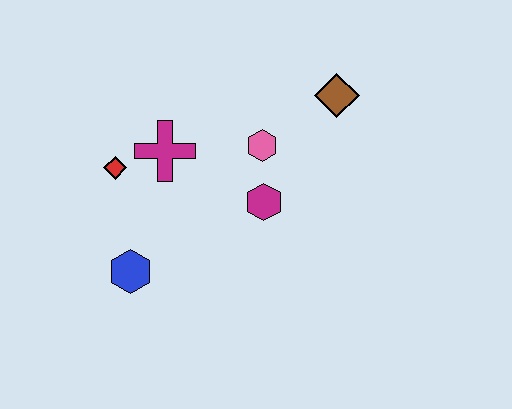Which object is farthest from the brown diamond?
The blue hexagon is farthest from the brown diamond.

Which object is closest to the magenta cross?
The red diamond is closest to the magenta cross.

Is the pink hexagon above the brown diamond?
No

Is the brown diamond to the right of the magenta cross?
Yes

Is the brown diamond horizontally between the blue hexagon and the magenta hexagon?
No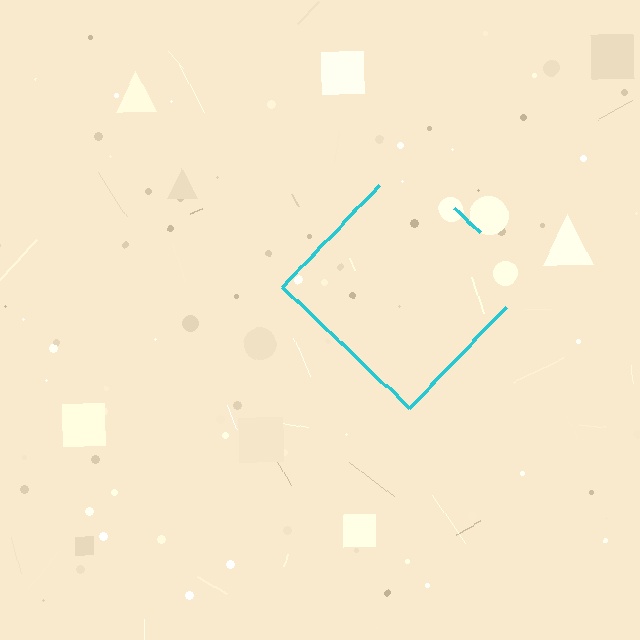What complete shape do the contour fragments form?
The contour fragments form a diamond.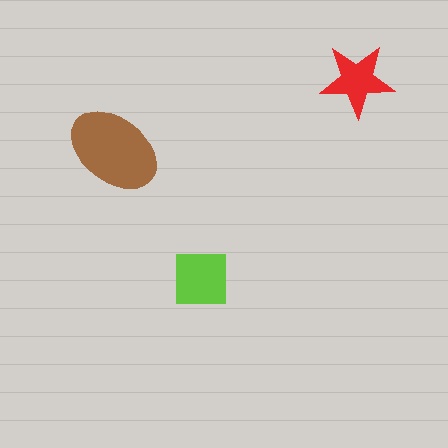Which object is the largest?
The brown ellipse.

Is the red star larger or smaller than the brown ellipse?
Smaller.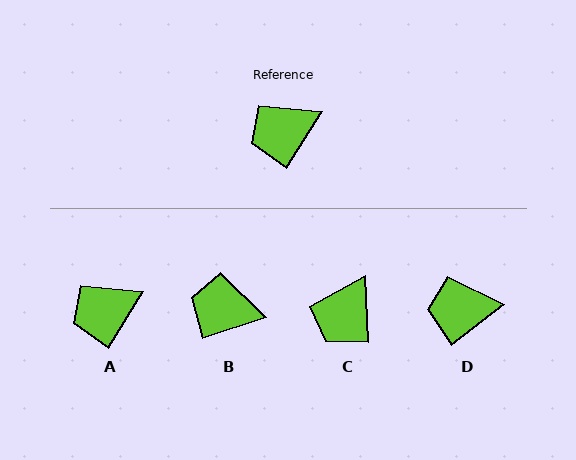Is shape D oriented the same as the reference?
No, it is off by about 21 degrees.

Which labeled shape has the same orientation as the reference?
A.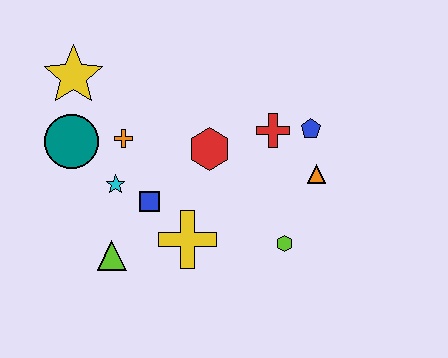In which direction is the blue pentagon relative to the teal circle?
The blue pentagon is to the right of the teal circle.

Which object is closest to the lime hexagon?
The orange triangle is closest to the lime hexagon.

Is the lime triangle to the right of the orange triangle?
No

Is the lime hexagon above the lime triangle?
Yes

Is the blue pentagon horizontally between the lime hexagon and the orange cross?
No